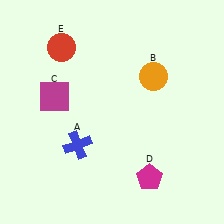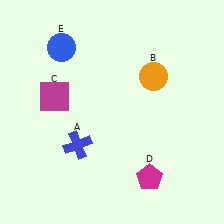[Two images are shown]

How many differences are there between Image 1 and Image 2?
There is 1 difference between the two images.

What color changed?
The circle (E) changed from red in Image 1 to blue in Image 2.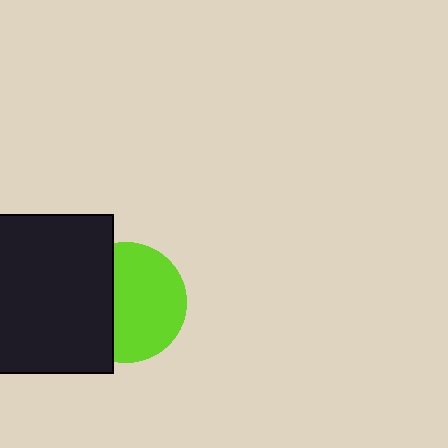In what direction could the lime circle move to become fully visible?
The lime circle could move right. That would shift it out from behind the black square entirely.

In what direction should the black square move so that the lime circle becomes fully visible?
The black square should move left. That is the shortest direction to clear the overlap and leave the lime circle fully visible.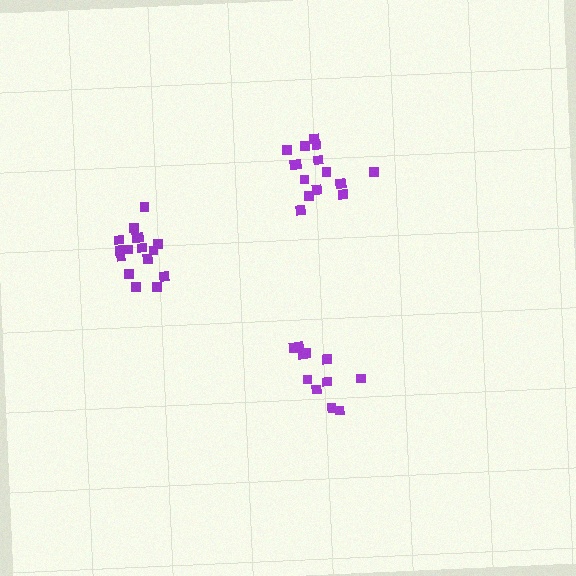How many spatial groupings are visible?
There are 3 spatial groupings.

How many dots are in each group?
Group 1: 11 dots, Group 2: 16 dots, Group 3: 16 dots (43 total).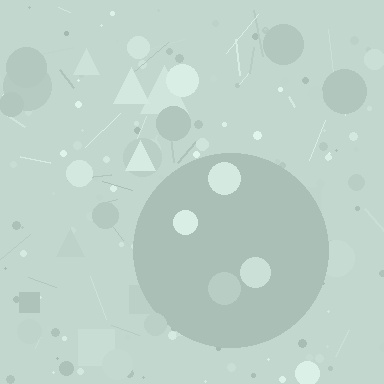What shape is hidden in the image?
A circle is hidden in the image.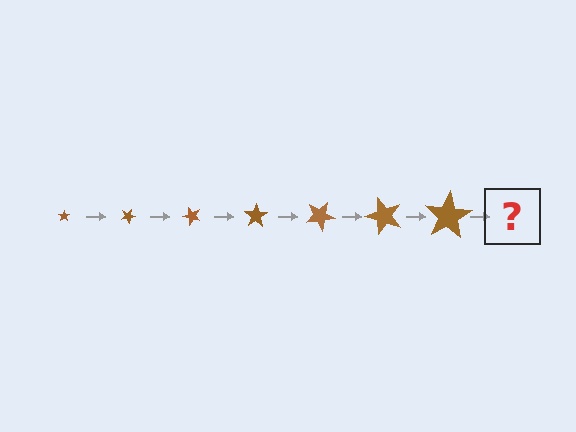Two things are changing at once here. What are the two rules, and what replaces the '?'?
The two rules are that the star grows larger each step and it rotates 25 degrees each step. The '?' should be a star, larger than the previous one and rotated 175 degrees from the start.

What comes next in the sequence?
The next element should be a star, larger than the previous one and rotated 175 degrees from the start.